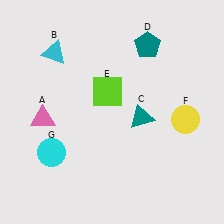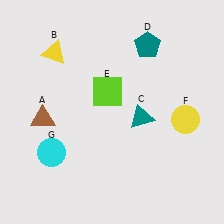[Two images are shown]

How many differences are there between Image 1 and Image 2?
There are 2 differences between the two images.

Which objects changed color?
A changed from pink to brown. B changed from cyan to yellow.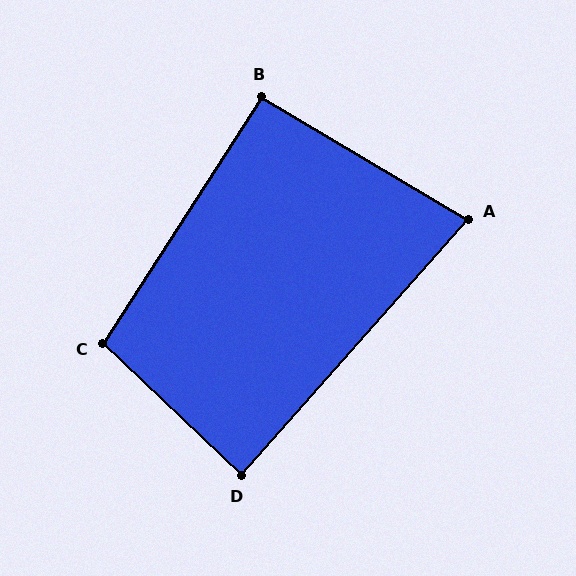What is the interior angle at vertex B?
Approximately 92 degrees (approximately right).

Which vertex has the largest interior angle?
C, at approximately 101 degrees.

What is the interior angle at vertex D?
Approximately 88 degrees (approximately right).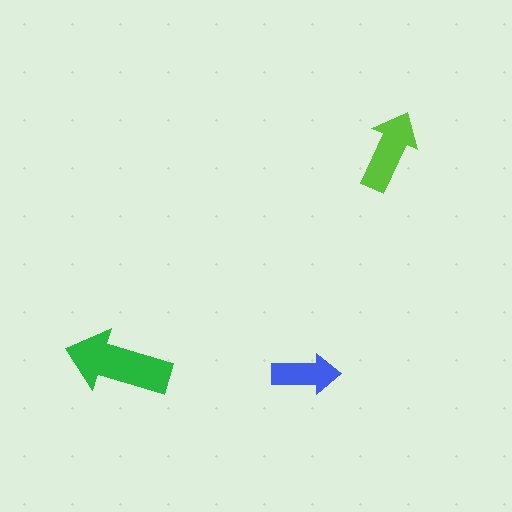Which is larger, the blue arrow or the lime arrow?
The lime one.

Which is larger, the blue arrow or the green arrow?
The green one.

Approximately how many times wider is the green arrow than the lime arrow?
About 1.5 times wider.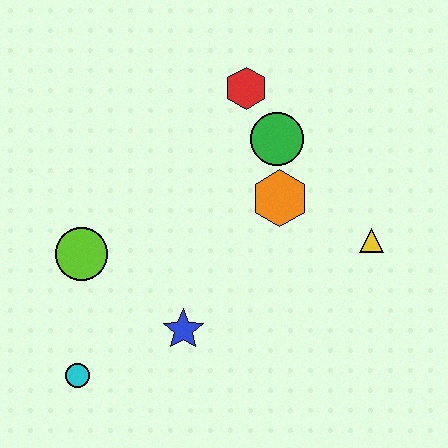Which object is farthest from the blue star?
The red hexagon is farthest from the blue star.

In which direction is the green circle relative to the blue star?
The green circle is above the blue star.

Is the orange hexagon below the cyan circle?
No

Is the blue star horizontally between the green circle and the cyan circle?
Yes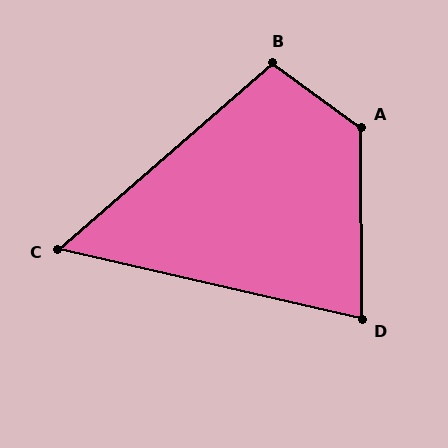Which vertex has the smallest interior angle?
C, at approximately 54 degrees.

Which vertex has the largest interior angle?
A, at approximately 126 degrees.